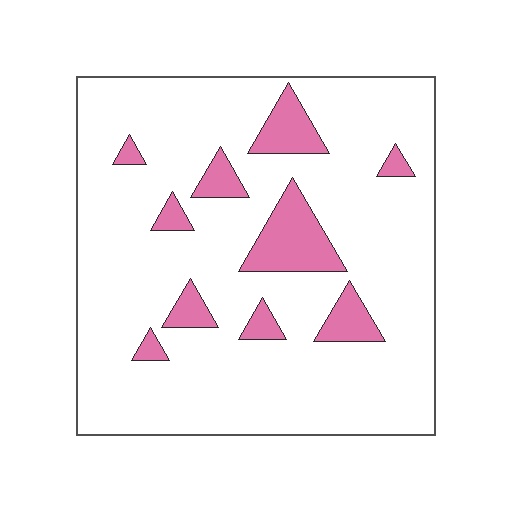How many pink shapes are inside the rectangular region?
10.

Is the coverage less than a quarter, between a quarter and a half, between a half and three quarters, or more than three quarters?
Less than a quarter.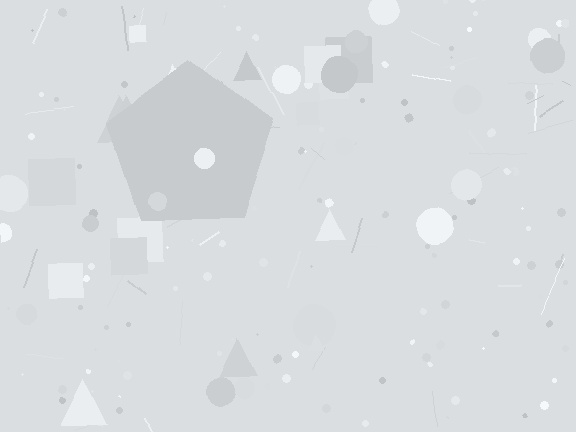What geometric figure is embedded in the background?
A pentagon is embedded in the background.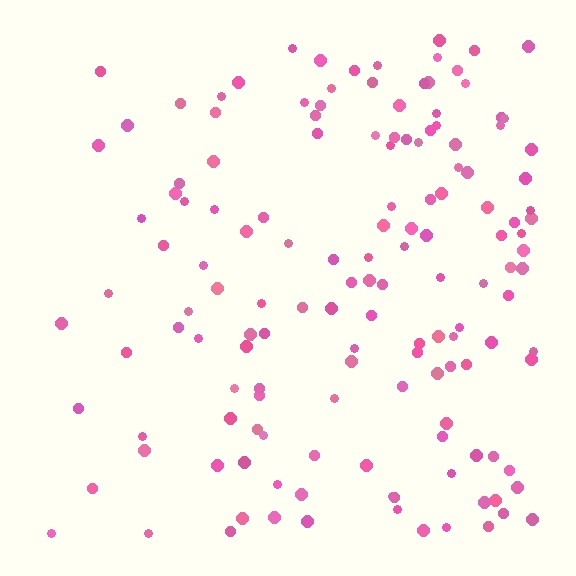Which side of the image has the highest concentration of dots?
The right.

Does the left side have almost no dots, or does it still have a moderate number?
Still a moderate number, just noticeably fewer than the right.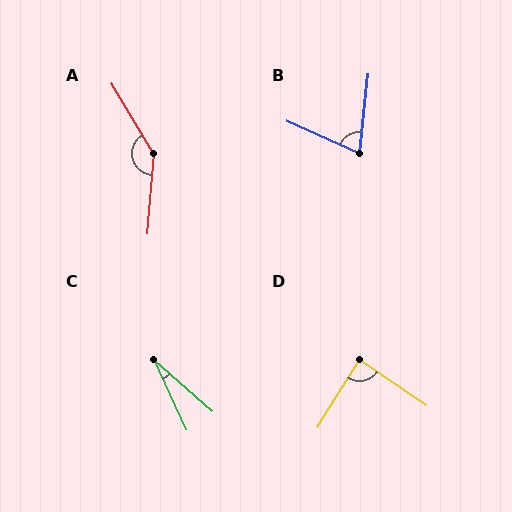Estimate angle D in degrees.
Approximately 88 degrees.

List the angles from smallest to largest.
C (24°), B (71°), D (88°), A (144°).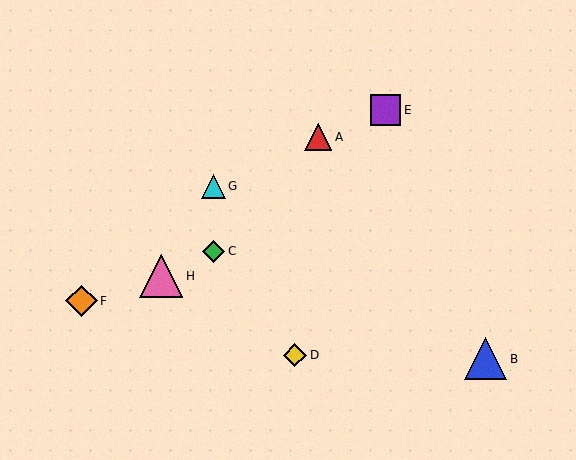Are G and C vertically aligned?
Yes, both are at x≈213.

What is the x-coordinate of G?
Object G is at x≈213.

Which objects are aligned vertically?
Objects C, G are aligned vertically.